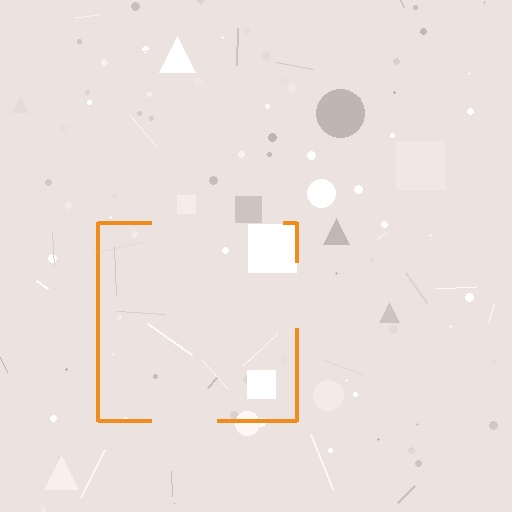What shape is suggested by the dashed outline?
The dashed outline suggests a square.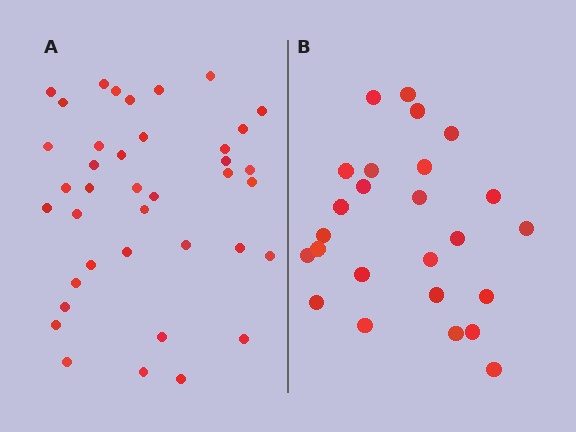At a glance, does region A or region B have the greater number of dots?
Region A (the left region) has more dots.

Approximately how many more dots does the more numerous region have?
Region A has approximately 15 more dots than region B.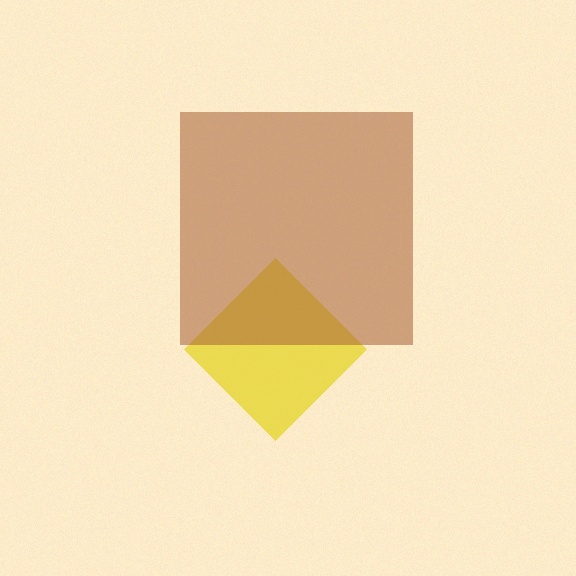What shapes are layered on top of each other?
The layered shapes are: a yellow diamond, a brown square.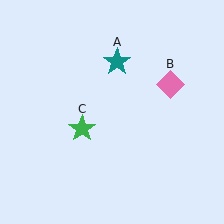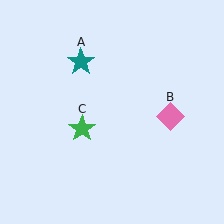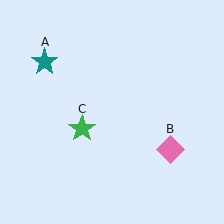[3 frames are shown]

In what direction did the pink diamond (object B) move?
The pink diamond (object B) moved down.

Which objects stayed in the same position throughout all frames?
Green star (object C) remained stationary.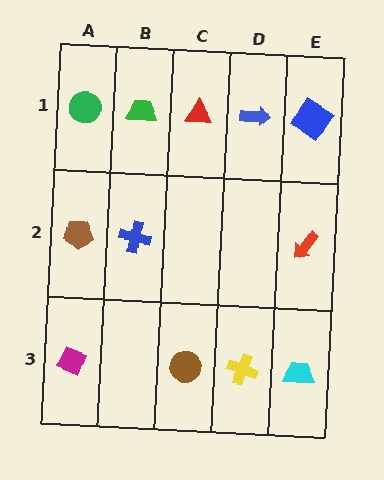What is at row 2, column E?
A red arrow.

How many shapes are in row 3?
4 shapes.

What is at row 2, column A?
A brown pentagon.